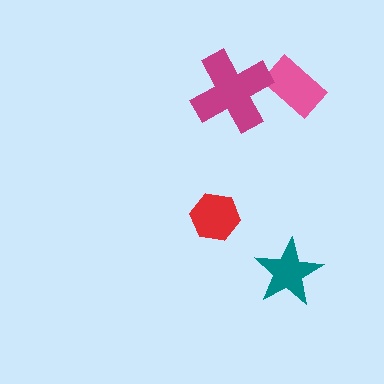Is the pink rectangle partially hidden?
Yes, it is partially covered by another shape.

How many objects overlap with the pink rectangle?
1 object overlaps with the pink rectangle.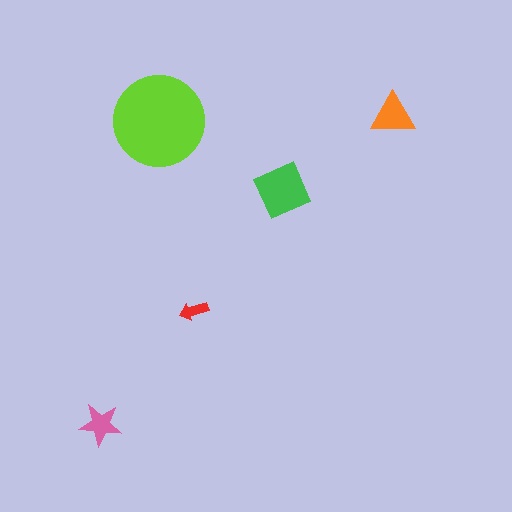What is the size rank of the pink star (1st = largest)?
4th.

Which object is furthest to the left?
The pink star is leftmost.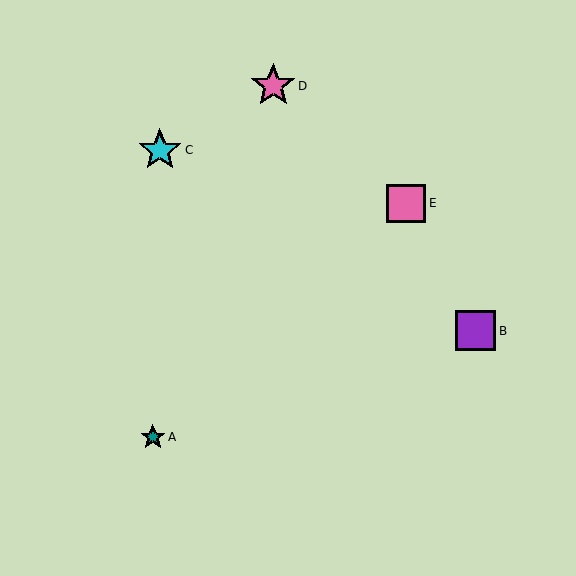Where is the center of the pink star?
The center of the pink star is at (273, 86).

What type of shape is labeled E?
Shape E is a pink square.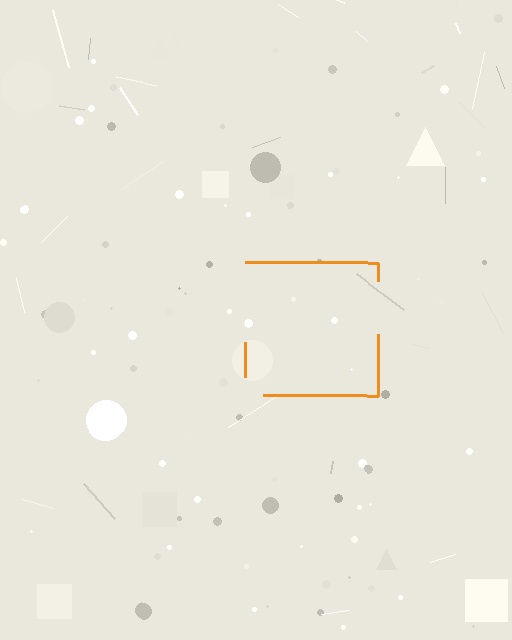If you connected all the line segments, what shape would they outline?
They would outline a square.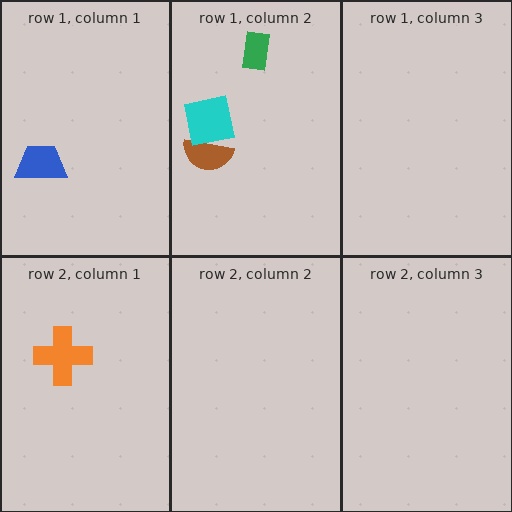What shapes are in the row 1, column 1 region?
The blue trapezoid.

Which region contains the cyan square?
The row 1, column 2 region.